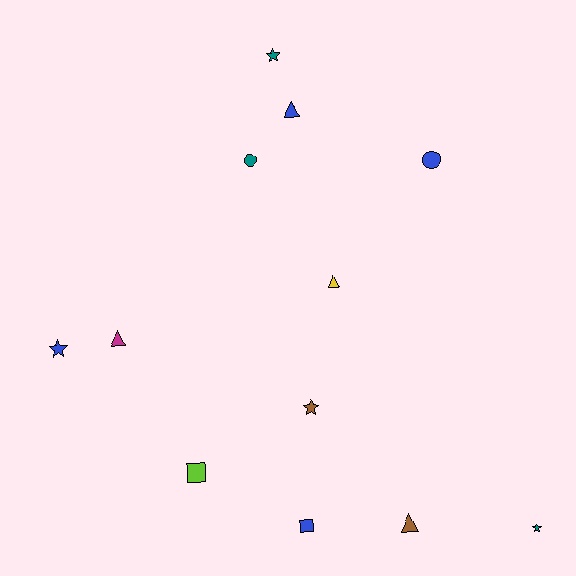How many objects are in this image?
There are 12 objects.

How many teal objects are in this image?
There are 3 teal objects.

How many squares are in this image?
There are 2 squares.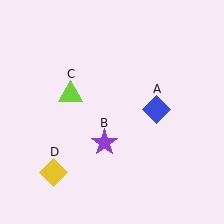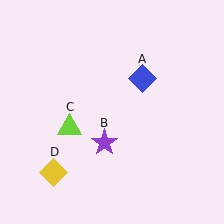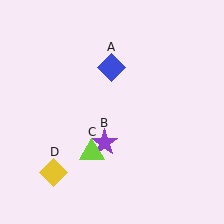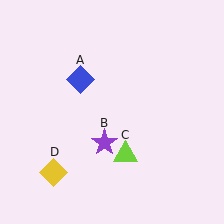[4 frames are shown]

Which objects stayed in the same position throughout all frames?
Purple star (object B) and yellow diamond (object D) remained stationary.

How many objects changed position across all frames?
2 objects changed position: blue diamond (object A), lime triangle (object C).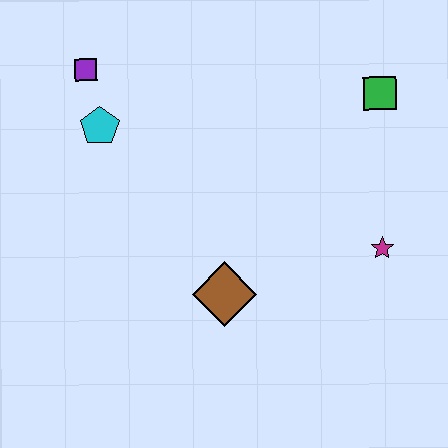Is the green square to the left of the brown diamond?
No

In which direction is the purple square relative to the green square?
The purple square is to the left of the green square.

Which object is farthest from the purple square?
The magenta star is farthest from the purple square.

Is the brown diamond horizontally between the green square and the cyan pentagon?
Yes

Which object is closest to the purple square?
The cyan pentagon is closest to the purple square.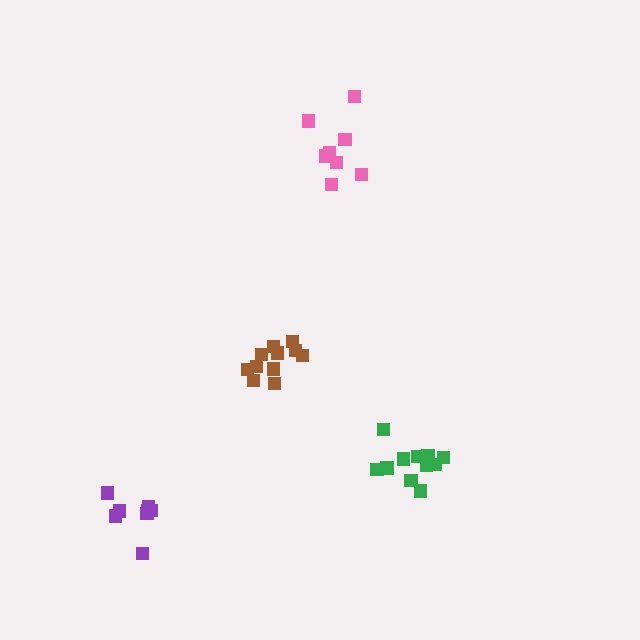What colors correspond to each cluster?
The clusters are colored: pink, purple, green, brown.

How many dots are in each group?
Group 1: 8 dots, Group 2: 8 dots, Group 3: 11 dots, Group 4: 11 dots (38 total).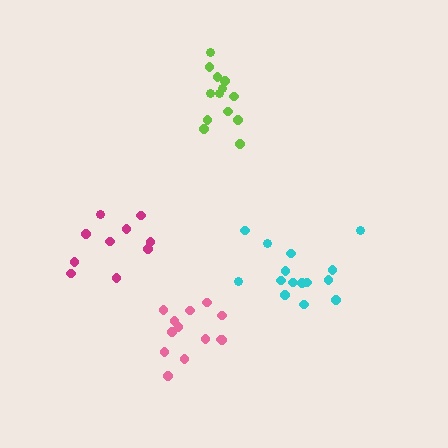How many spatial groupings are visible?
There are 4 spatial groupings.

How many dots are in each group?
Group 1: 15 dots, Group 2: 13 dots, Group 3: 10 dots, Group 4: 13 dots (51 total).